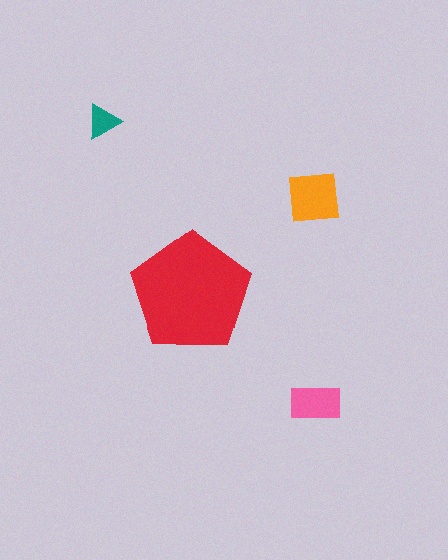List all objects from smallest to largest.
The teal triangle, the pink rectangle, the orange square, the red pentagon.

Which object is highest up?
The teal triangle is topmost.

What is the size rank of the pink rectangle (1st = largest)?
3rd.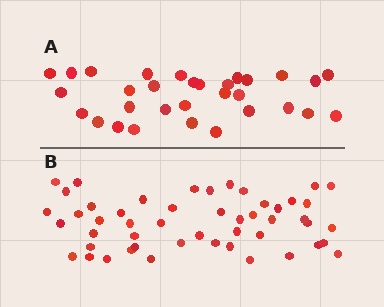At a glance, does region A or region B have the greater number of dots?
Region B (the bottom region) has more dots.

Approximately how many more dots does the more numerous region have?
Region B has approximately 20 more dots than region A.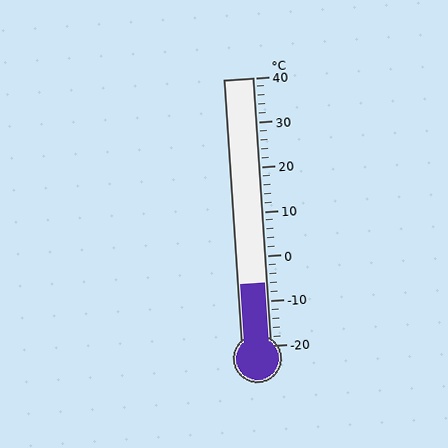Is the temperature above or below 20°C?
The temperature is below 20°C.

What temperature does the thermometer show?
The thermometer shows approximately -6°C.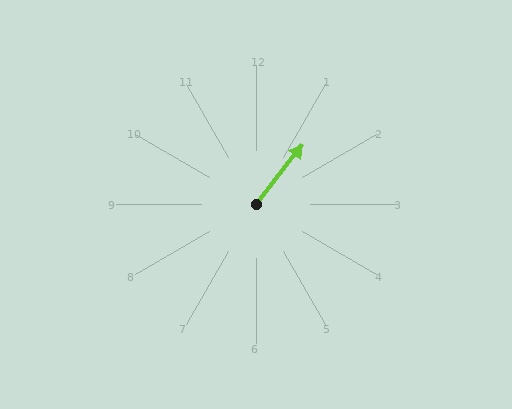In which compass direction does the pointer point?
Northeast.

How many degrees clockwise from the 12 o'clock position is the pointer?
Approximately 38 degrees.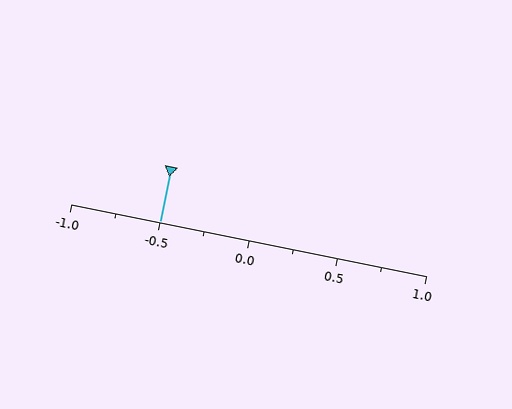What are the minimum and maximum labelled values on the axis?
The axis runs from -1.0 to 1.0.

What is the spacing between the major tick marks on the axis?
The major ticks are spaced 0.5 apart.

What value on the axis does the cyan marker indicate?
The marker indicates approximately -0.5.